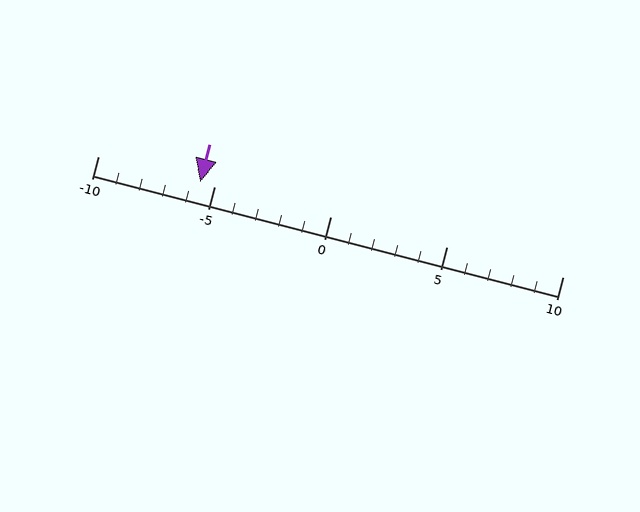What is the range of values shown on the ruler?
The ruler shows values from -10 to 10.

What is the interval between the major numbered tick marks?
The major tick marks are spaced 5 units apart.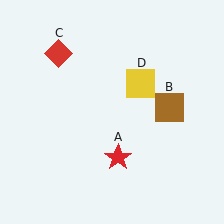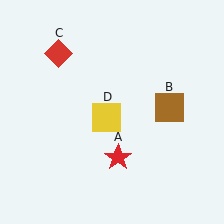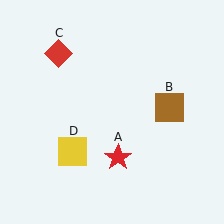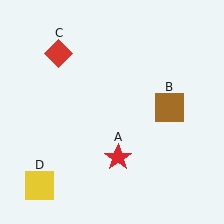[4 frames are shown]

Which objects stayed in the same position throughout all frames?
Red star (object A) and brown square (object B) and red diamond (object C) remained stationary.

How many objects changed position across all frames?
1 object changed position: yellow square (object D).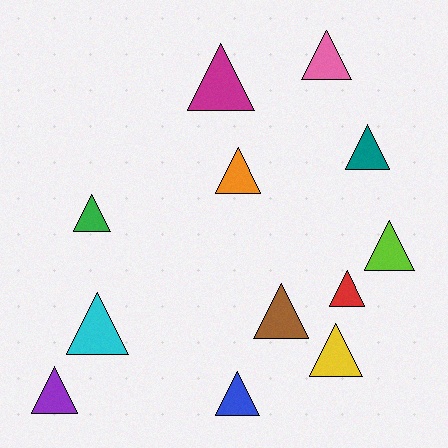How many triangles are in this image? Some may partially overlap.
There are 12 triangles.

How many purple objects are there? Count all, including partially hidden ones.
There is 1 purple object.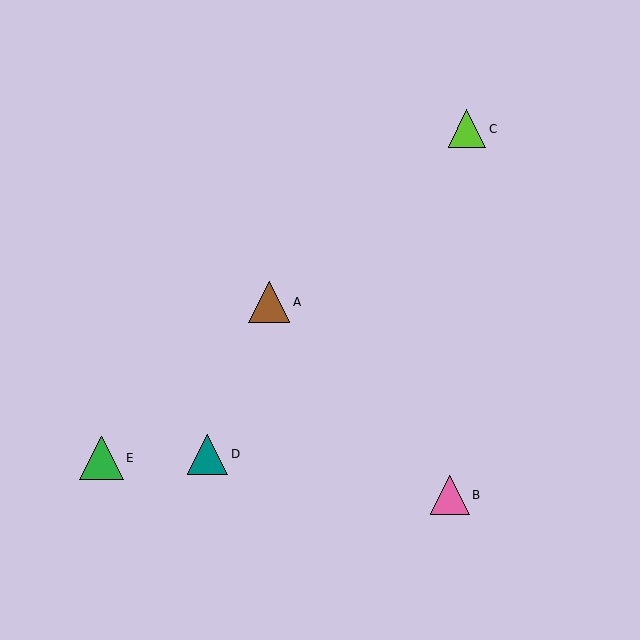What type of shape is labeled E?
Shape E is a green triangle.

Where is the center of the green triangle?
The center of the green triangle is at (102, 458).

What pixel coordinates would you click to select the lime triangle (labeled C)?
Click at (467, 129) to select the lime triangle C.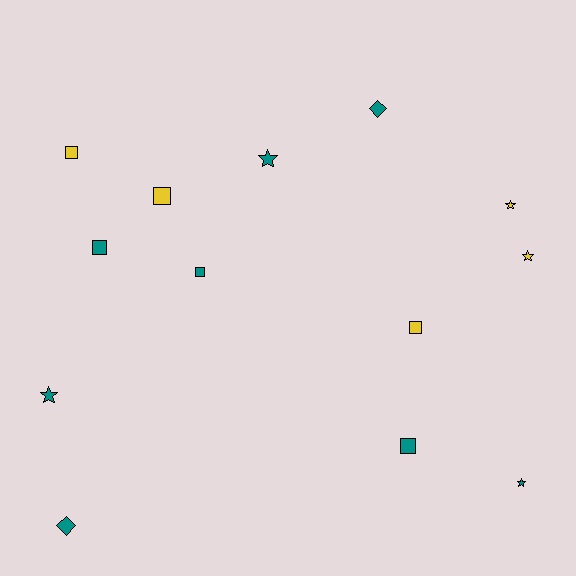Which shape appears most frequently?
Square, with 6 objects.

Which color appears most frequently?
Teal, with 8 objects.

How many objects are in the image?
There are 13 objects.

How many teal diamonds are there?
There are 2 teal diamonds.